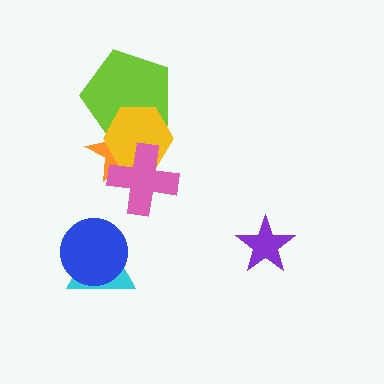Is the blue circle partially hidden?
No, no other shape covers it.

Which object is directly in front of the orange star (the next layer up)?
The lime pentagon is directly in front of the orange star.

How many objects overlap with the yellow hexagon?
3 objects overlap with the yellow hexagon.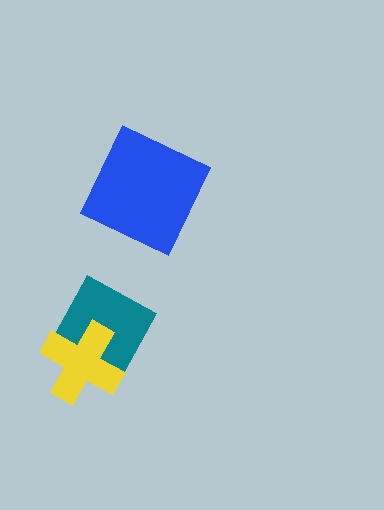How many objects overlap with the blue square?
0 objects overlap with the blue square.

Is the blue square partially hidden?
No, no other shape covers it.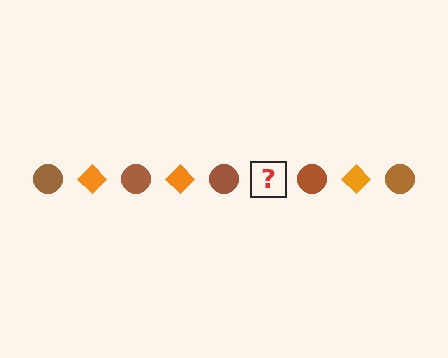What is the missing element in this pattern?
The missing element is an orange diamond.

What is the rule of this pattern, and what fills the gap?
The rule is that the pattern alternates between brown circle and orange diamond. The gap should be filled with an orange diamond.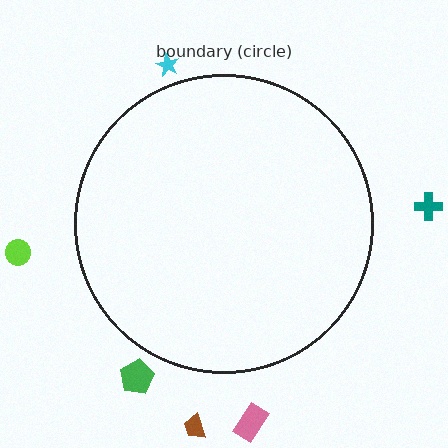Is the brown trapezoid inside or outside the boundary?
Outside.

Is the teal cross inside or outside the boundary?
Outside.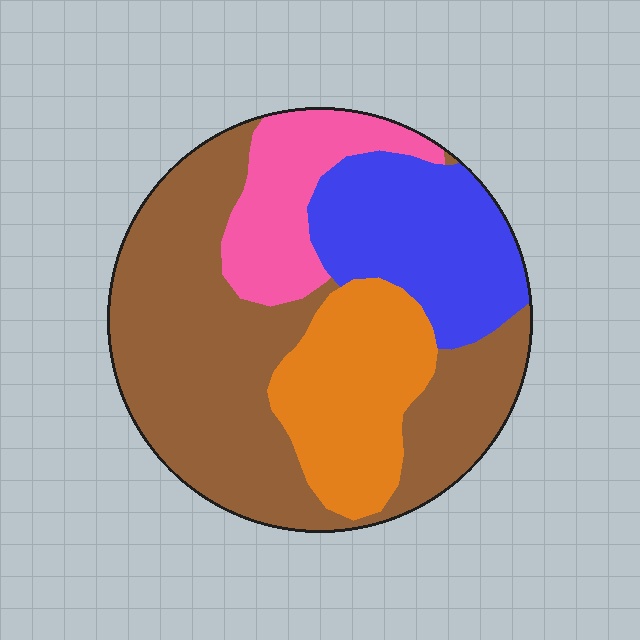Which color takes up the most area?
Brown, at roughly 45%.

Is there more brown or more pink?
Brown.